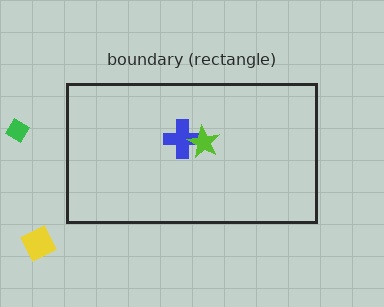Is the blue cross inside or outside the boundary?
Inside.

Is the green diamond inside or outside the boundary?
Outside.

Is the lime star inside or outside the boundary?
Inside.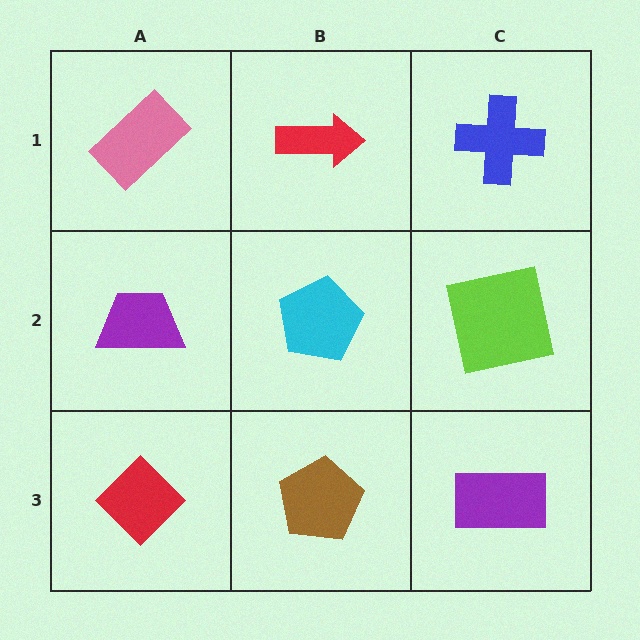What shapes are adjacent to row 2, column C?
A blue cross (row 1, column C), a purple rectangle (row 3, column C), a cyan pentagon (row 2, column B).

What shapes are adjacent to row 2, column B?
A red arrow (row 1, column B), a brown pentagon (row 3, column B), a purple trapezoid (row 2, column A), a lime square (row 2, column C).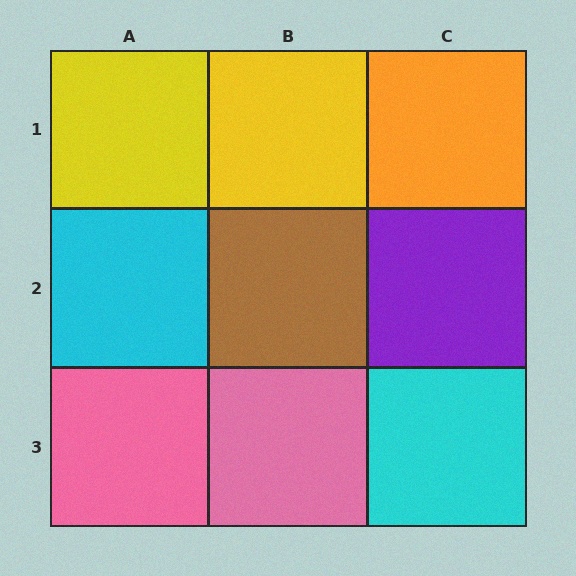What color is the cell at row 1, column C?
Orange.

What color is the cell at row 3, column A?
Pink.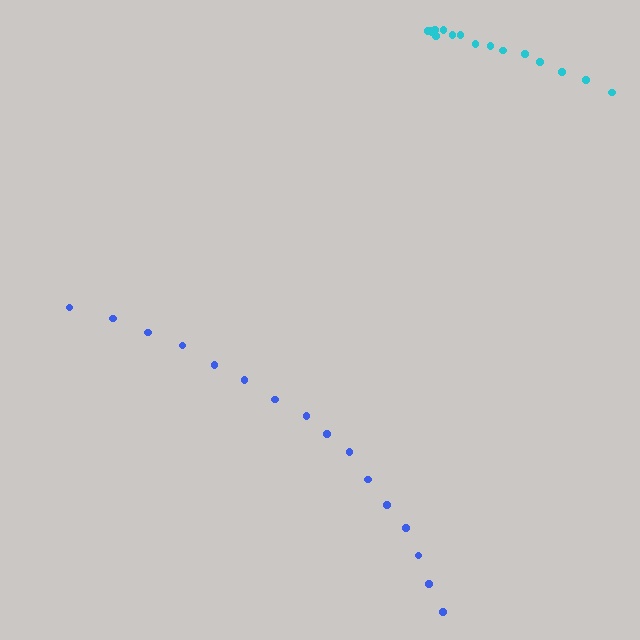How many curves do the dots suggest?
There are 2 distinct paths.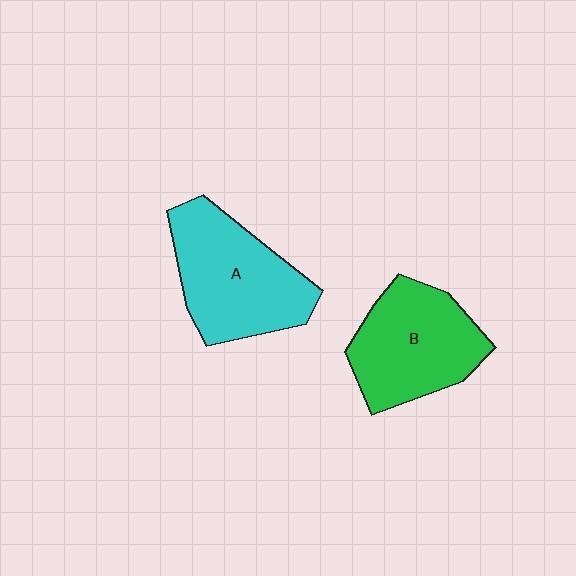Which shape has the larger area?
Shape A (cyan).